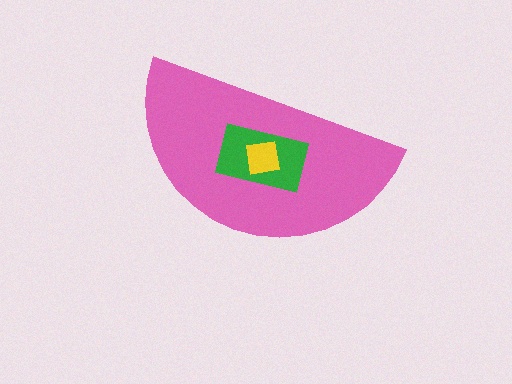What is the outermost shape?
The pink semicircle.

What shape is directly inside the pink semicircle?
The green rectangle.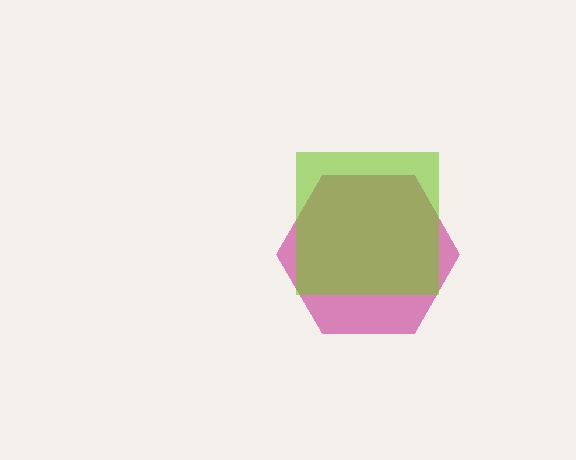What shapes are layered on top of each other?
The layered shapes are: a magenta hexagon, a lime square.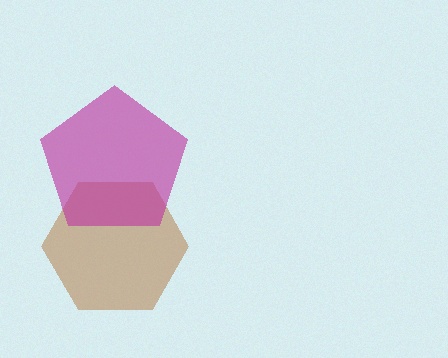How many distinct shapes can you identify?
There are 2 distinct shapes: a brown hexagon, a magenta pentagon.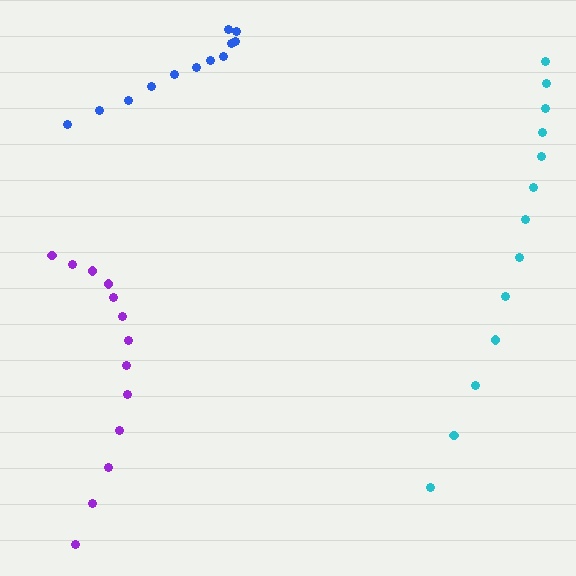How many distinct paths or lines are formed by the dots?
There are 3 distinct paths.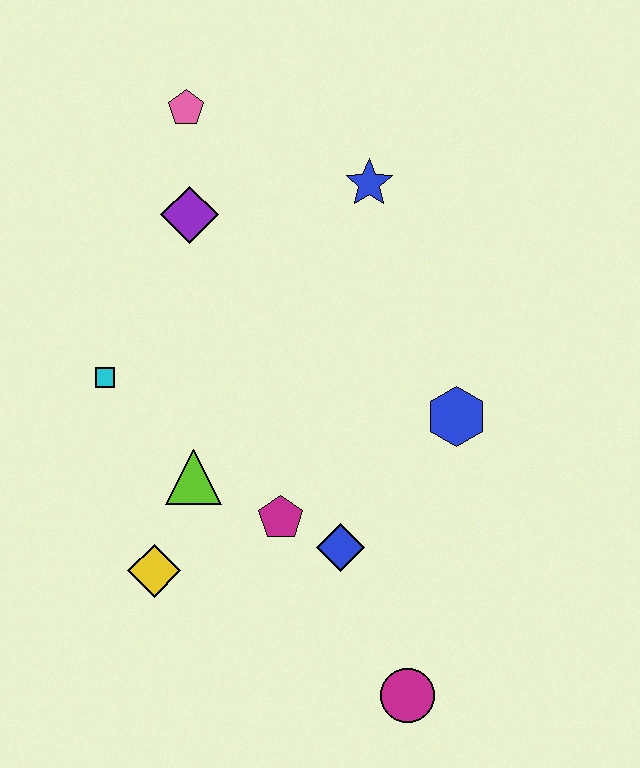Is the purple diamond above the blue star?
No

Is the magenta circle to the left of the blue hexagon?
Yes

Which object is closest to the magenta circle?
The blue diamond is closest to the magenta circle.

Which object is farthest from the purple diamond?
The magenta circle is farthest from the purple diamond.